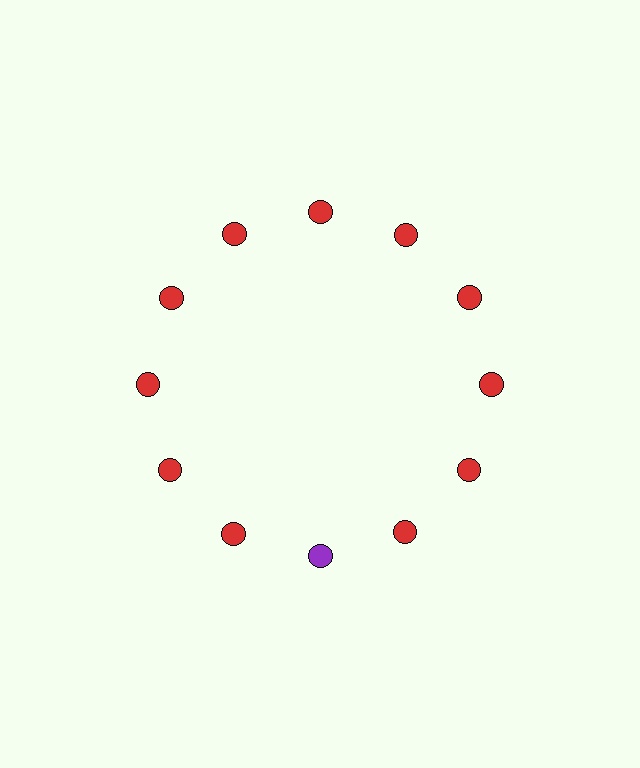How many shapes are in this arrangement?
There are 12 shapes arranged in a ring pattern.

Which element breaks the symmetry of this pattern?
The purple circle at roughly the 6 o'clock position breaks the symmetry. All other shapes are red circles.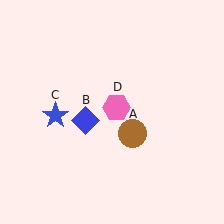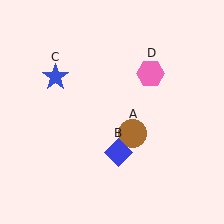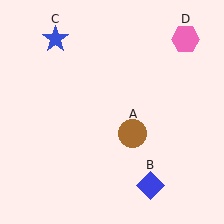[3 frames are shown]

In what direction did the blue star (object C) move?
The blue star (object C) moved up.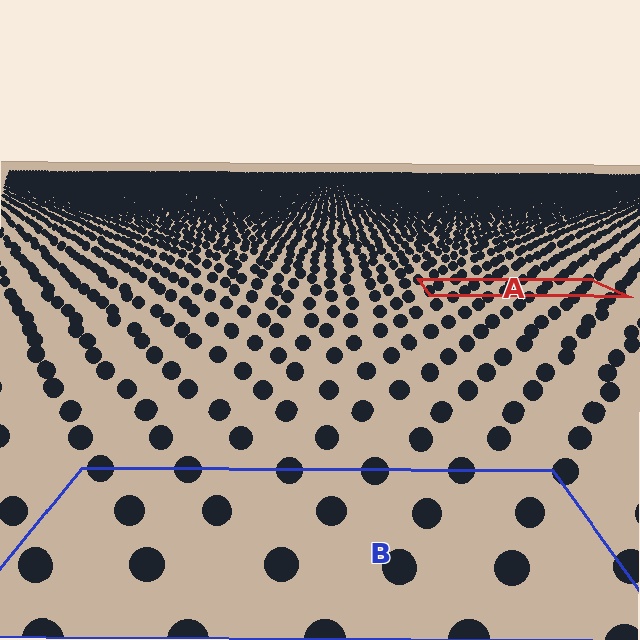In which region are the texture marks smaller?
The texture marks are smaller in region A, because it is farther away.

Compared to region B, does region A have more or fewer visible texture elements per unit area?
Region A has more texture elements per unit area — they are packed more densely because it is farther away.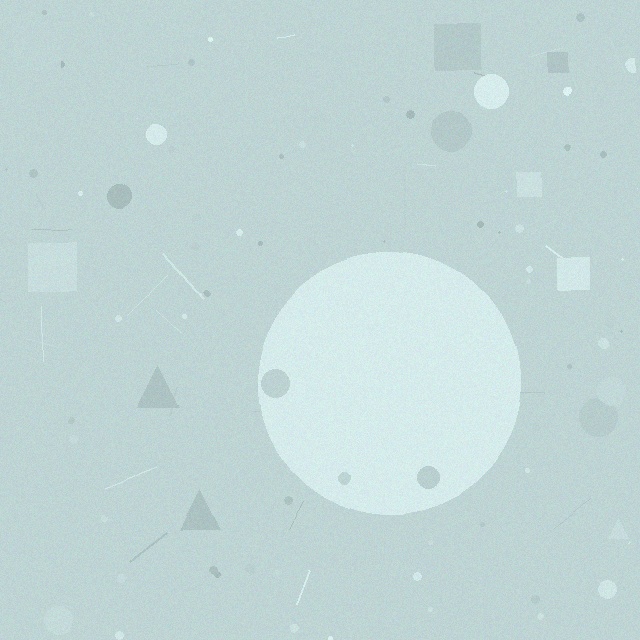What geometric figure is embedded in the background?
A circle is embedded in the background.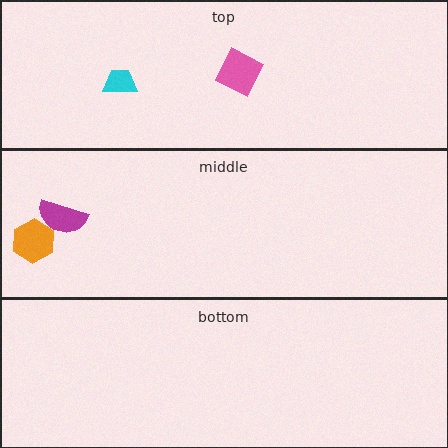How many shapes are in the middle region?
2.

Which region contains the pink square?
The top region.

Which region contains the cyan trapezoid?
The top region.